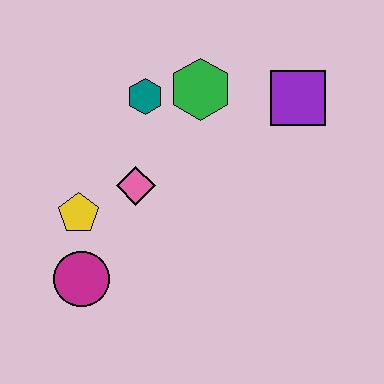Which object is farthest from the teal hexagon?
The magenta circle is farthest from the teal hexagon.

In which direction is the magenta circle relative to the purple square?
The magenta circle is to the left of the purple square.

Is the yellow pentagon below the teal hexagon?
Yes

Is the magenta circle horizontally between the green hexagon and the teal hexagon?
No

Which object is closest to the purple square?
The green hexagon is closest to the purple square.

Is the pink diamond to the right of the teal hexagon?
No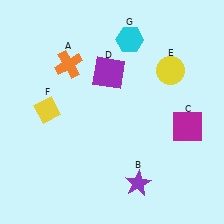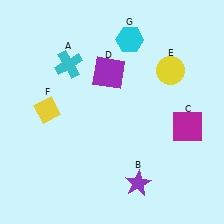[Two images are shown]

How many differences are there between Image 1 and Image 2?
There is 1 difference between the two images.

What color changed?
The cross (A) changed from orange in Image 1 to cyan in Image 2.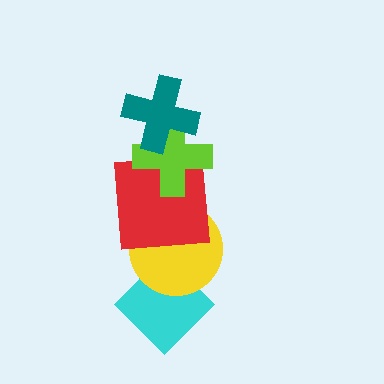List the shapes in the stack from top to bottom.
From top to bottom: the teal cross, the lime cross, the red square, the yellow circle, the cyan diamond.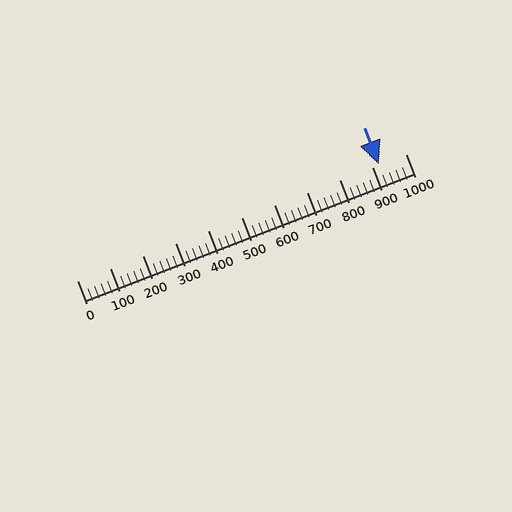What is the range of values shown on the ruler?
The ruler shows values from 0 to 1000.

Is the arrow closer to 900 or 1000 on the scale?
The arrow is closer to 900.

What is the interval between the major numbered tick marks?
The major tick marks are spaced 100 units apart.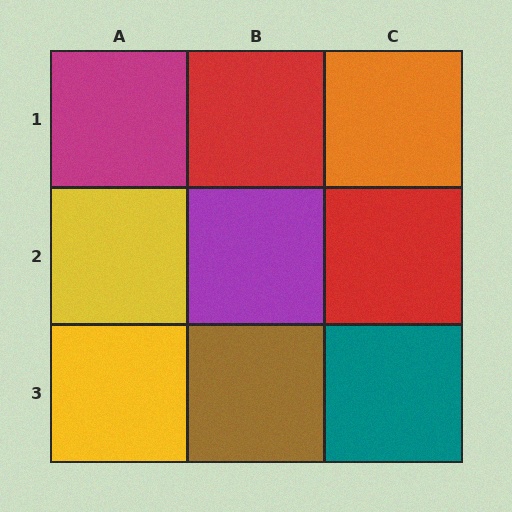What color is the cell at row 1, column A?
Magenta.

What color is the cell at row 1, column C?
Orange.